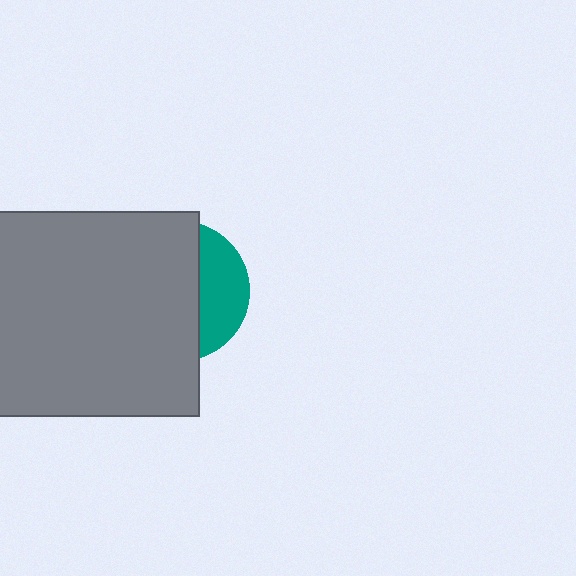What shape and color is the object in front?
The object in front is a gray square.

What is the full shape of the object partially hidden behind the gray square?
The partially hidden object is a teal circle.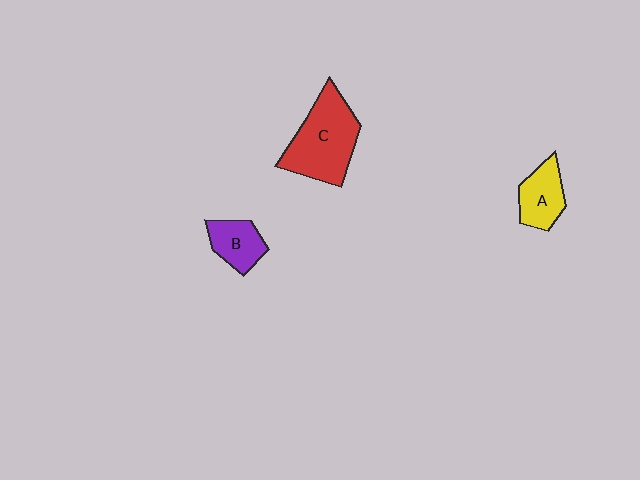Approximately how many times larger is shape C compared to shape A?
Approximately 1.9 times.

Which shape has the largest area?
Shape C (red).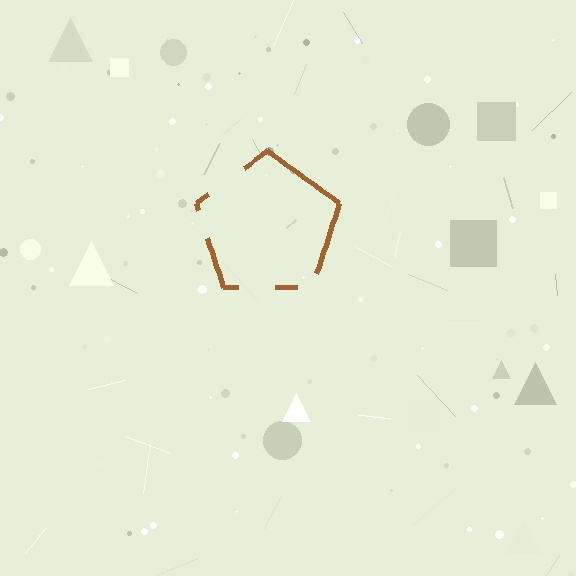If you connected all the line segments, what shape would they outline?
They would outline a pentagon.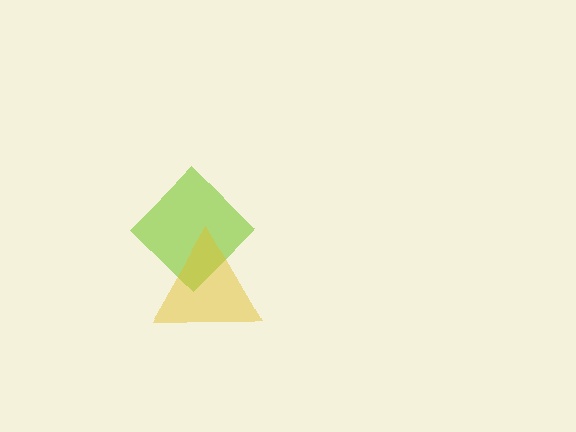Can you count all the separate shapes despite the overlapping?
Yes, there are 2 separate shapes.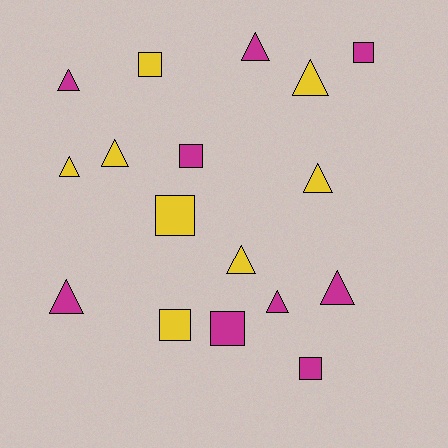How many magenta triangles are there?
There are 5 magenta triangles.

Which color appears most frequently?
Magenta, with 9 objects.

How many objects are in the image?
There are 17 objects.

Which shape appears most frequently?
Triangle, with 10 objects.